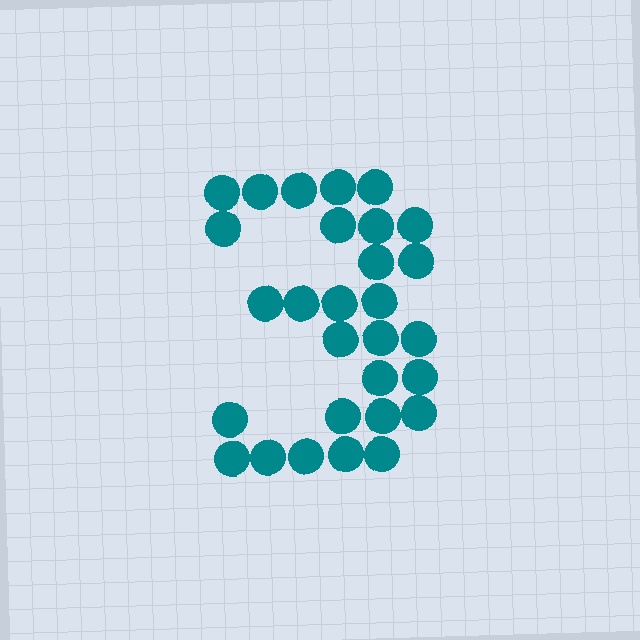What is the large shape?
The large shape is the digit 3.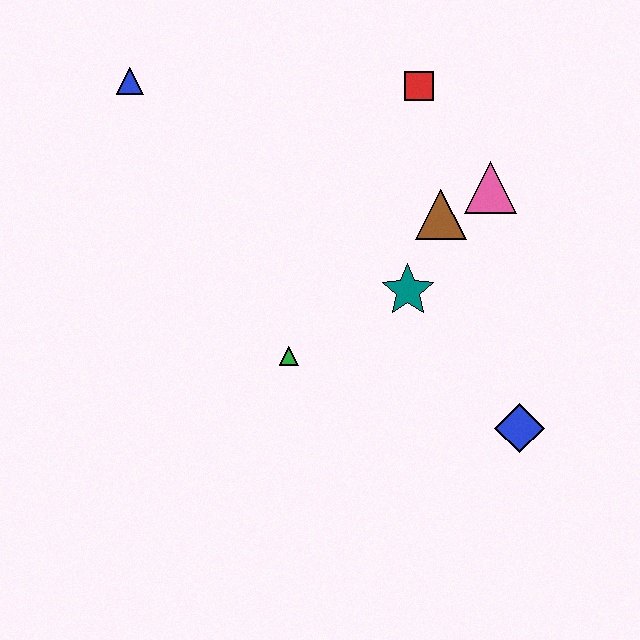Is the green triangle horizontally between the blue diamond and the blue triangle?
Yes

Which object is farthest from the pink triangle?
The blue triangle is farthest from the pink triangle.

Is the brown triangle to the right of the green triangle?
Yes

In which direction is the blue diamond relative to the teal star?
The blue diamond is below the teal star.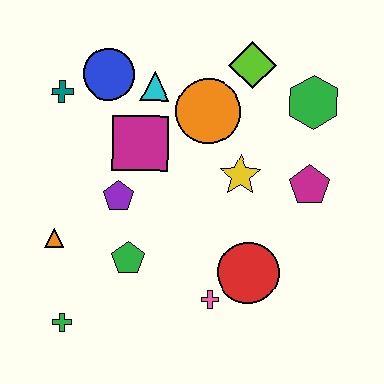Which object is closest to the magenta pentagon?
The yellow star is closest to the magenta pentagon.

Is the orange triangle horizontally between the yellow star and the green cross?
No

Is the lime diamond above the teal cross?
Yes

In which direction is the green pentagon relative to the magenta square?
The green pentagon is below the magenta square.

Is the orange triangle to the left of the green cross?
Yes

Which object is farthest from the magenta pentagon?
The green cross is farthest from the magenta pentagon.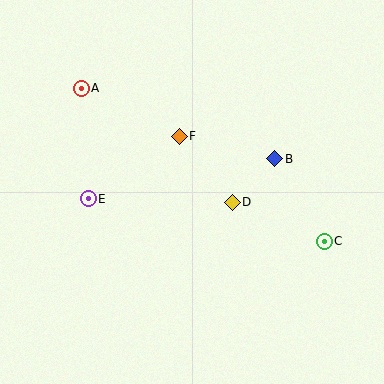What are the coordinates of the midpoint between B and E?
The midpoint between B and E is at (182, 179).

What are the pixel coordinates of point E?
Point E is at (88, 199).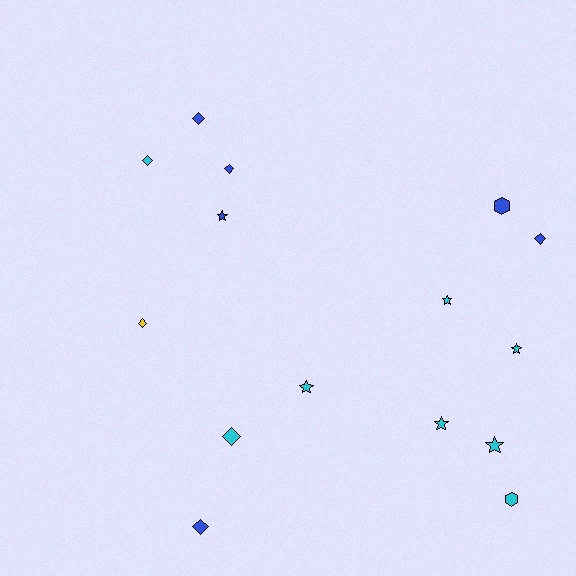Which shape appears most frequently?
Diamond, with 7 objects.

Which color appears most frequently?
Cyan, with 8 objects.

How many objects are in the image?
There are 15 objects.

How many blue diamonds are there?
There are 4 blue diamonds.